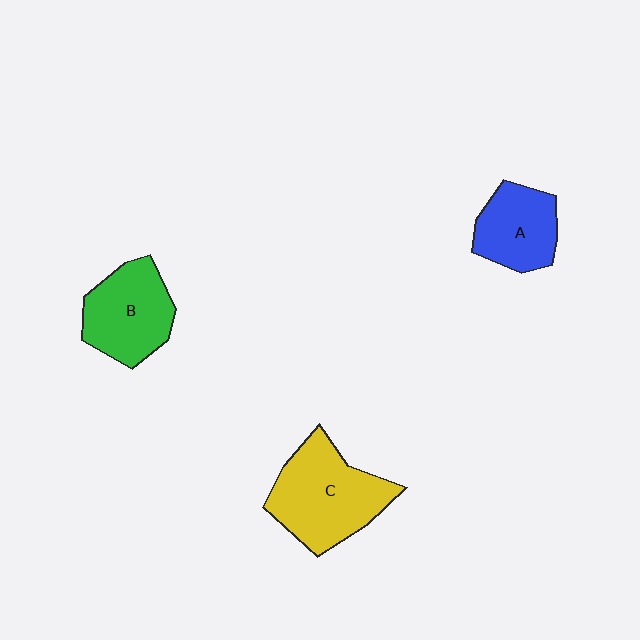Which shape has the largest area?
Shape C (yellow).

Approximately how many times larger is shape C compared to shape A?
Approximately 1.6 times.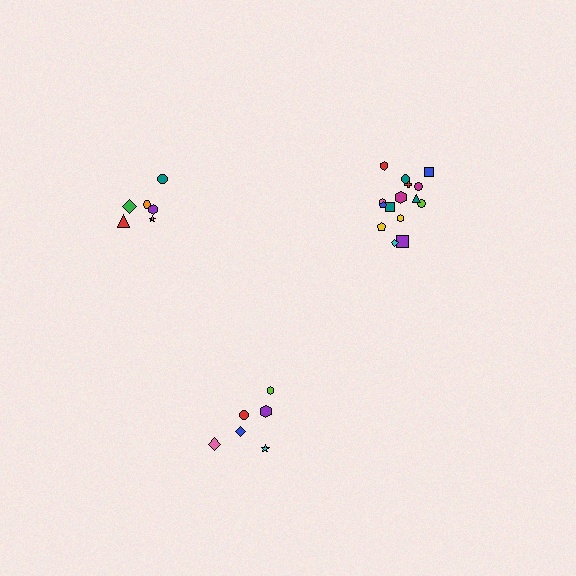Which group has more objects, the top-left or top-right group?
The top-right group.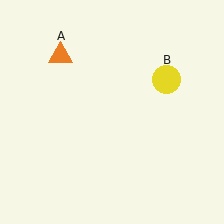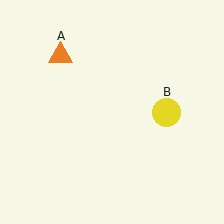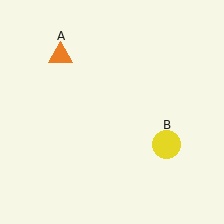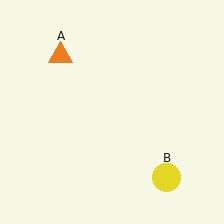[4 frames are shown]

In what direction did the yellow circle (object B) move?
The yellow circle (object B) moved down.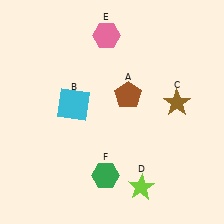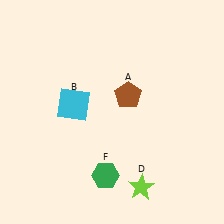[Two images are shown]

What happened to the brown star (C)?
The brown star (C) was removed in Image 2. It was in the top-right area of Image 1.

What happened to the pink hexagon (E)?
The pink hexagon (E) was removed in Image 2. It was in the top-left area of Image 1.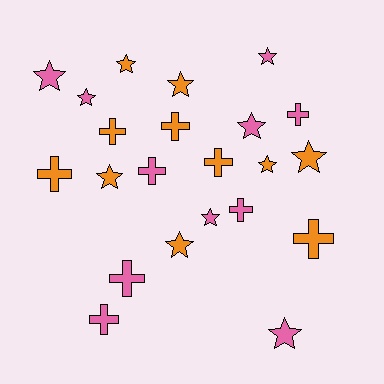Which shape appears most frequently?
Star, with 12 objects.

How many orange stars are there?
There are 6 orange stars.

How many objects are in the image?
There are 22 objects.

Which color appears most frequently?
Orange, with 11 objects.